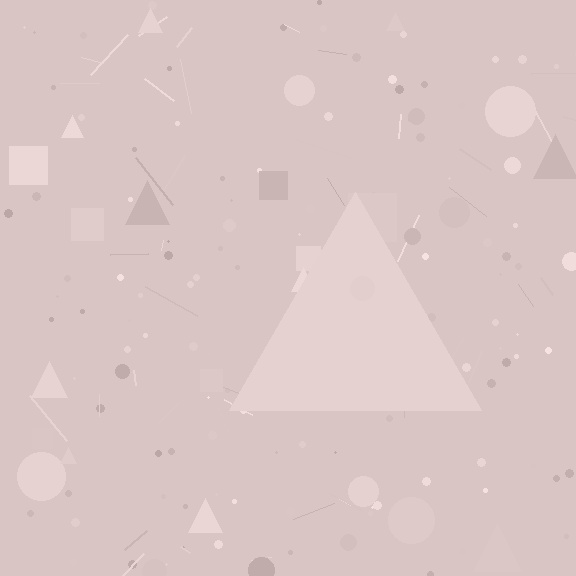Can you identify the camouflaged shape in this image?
The camouflaged shape is a triangle.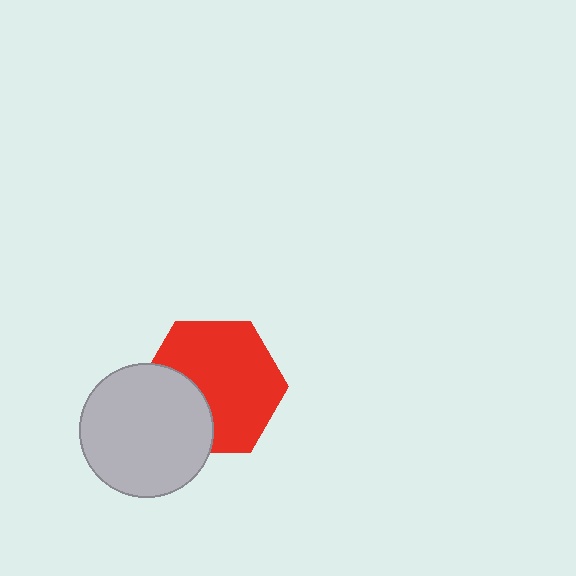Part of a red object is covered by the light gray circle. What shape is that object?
It is a hexagon.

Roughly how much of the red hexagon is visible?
Most of it is visible (roughly 70%).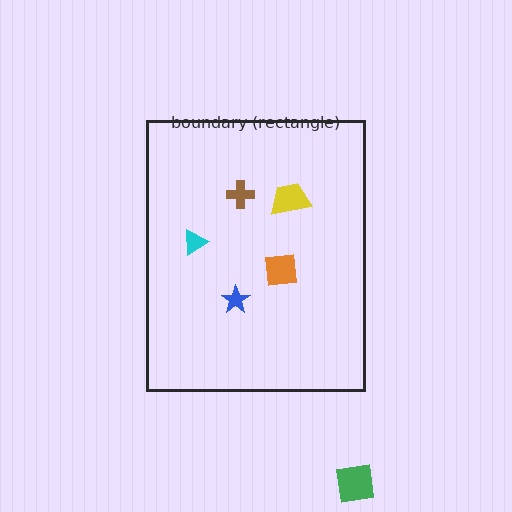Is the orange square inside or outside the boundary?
Inside.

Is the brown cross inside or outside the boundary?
Inside.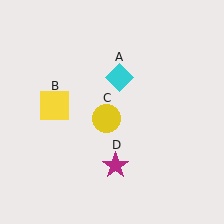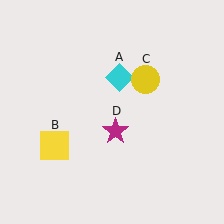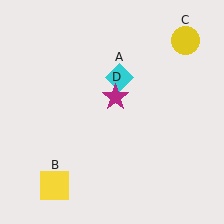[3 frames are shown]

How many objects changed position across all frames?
3 objects changed position: yellow square (object B), yellow circle (object C), magenta star (object D).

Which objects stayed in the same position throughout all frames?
Cyan diamond (object A) remained stationary.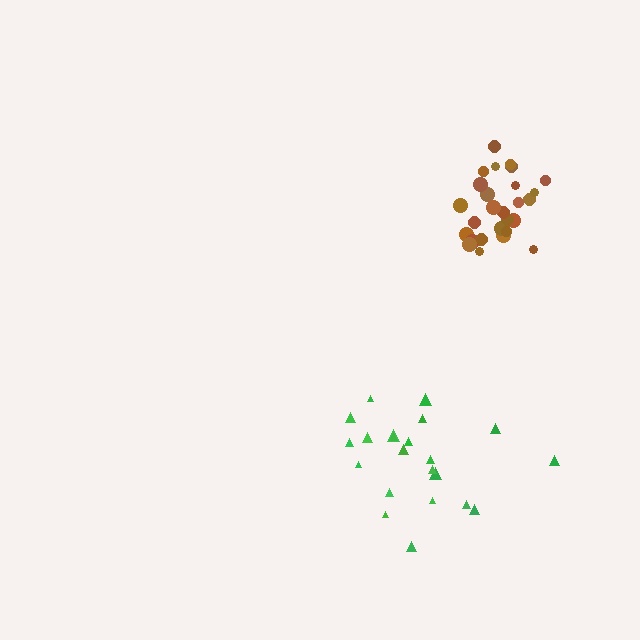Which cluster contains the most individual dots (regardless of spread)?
Brown (27).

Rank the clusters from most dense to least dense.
brown, green.